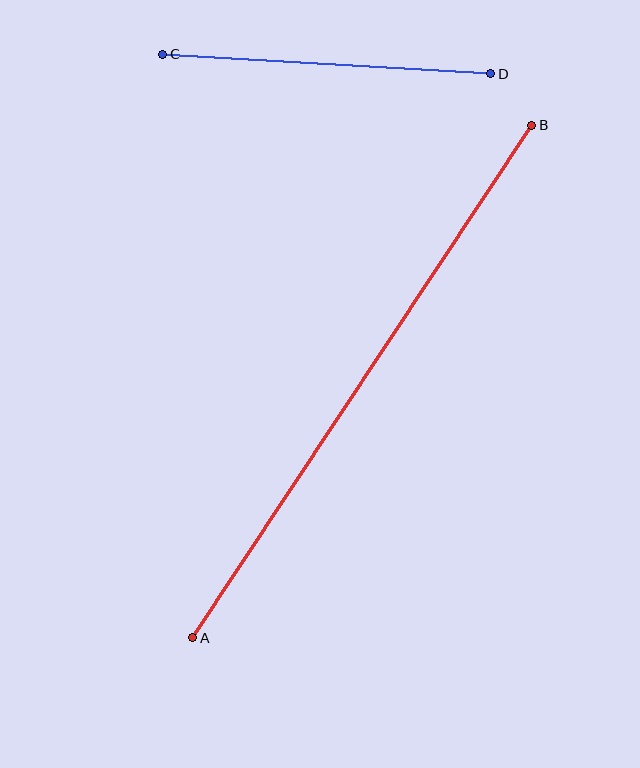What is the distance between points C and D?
The distance is approximately 329 pixels.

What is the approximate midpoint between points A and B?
The midpoint is at approximately (362, 382) pixels.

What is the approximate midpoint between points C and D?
The midpoint is at approximately (327, 64) pixels.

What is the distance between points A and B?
The distance is approximately 615 pixels.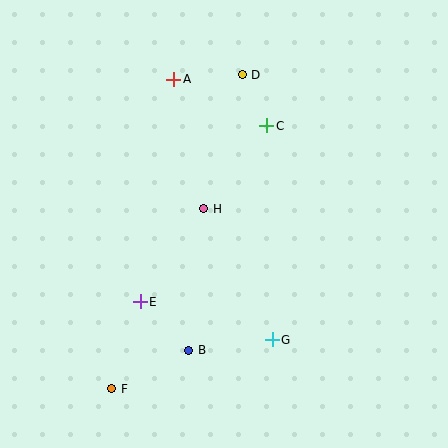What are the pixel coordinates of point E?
Point E is at (140, 302).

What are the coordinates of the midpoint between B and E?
The midpoint between B and E is at (164, 326).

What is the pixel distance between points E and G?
The distance between E and G is 137 pixels.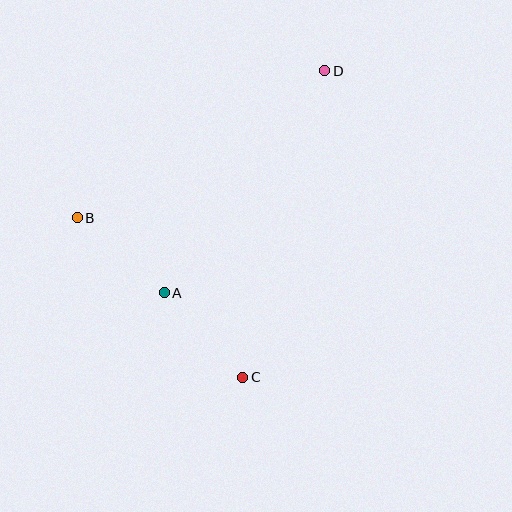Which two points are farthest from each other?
Points C and D are farthest from each other.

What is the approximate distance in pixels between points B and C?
The distance between B and C is approximately 230 pixels.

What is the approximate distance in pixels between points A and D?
The distance between A and D is approximately 274 pixels.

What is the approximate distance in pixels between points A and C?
The distance between A and C is approximately 115 pixels.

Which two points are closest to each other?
Points A and B are closest to each other.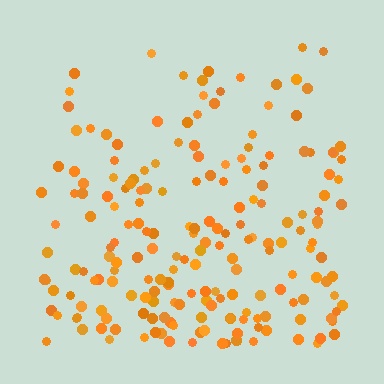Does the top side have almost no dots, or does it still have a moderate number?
Still a moderate number, just noticeably fewer than the bottom.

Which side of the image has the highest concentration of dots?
The bottom.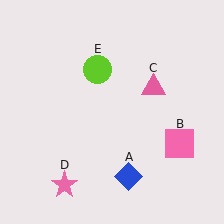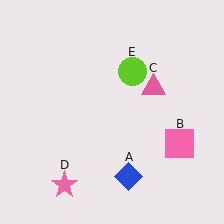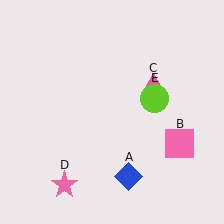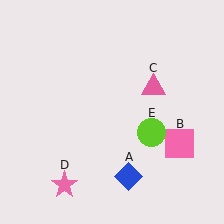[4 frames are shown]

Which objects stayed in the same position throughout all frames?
Blue diamond (object A) and pink square (object B) and pink triangle (object C) and pink star (object D) remained stationary.